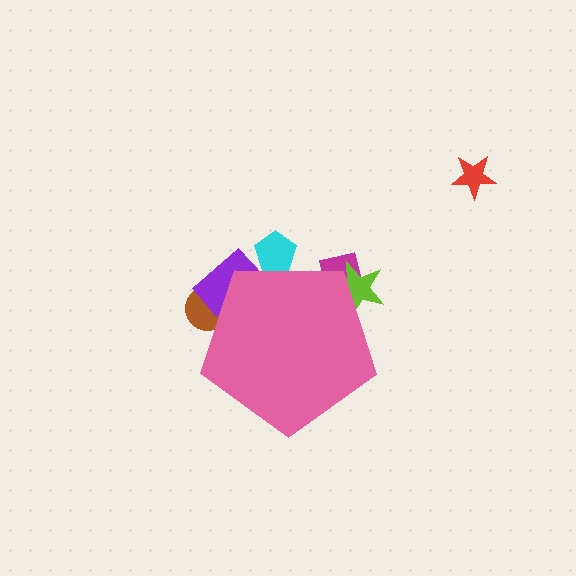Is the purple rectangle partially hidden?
Yes, the purple rectangle is partially hidden behind the pink pentagon.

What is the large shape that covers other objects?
A pink pentagon.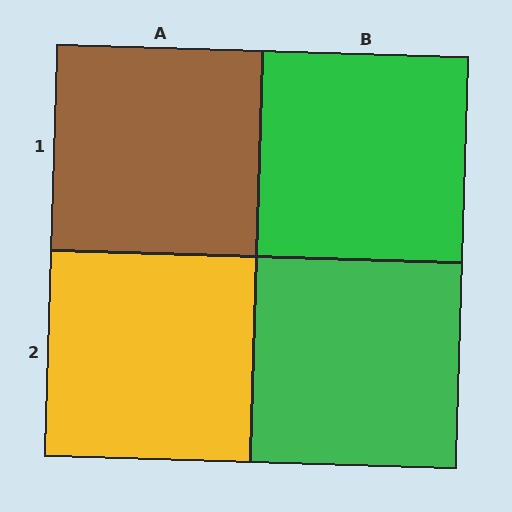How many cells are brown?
1 cell is brown.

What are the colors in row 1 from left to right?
Brown, green.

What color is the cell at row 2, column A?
Yellow.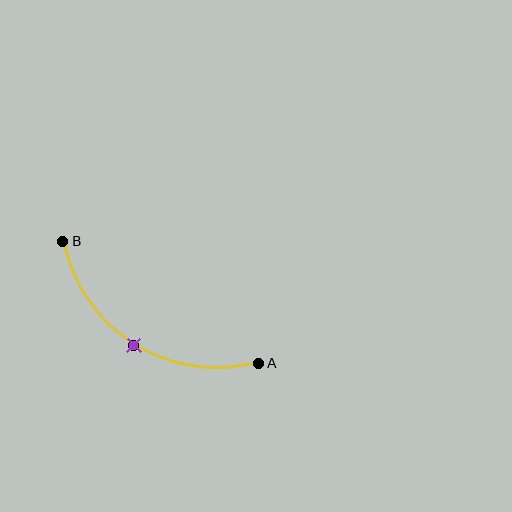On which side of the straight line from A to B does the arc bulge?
The arc bulges below the straight line connecting A and B.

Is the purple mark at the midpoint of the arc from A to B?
Yes. The purple mark lies on the arc at equal arc-length from both A and B — it is the arc midpoint.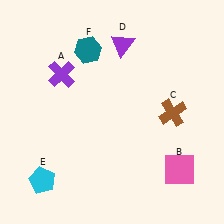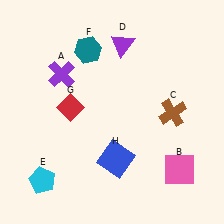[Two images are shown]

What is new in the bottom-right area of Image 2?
A blue square (H) was added in the bottom-right area of Image 2.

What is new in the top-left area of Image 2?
A red diamond (G) was added in the top-left area of Image 2.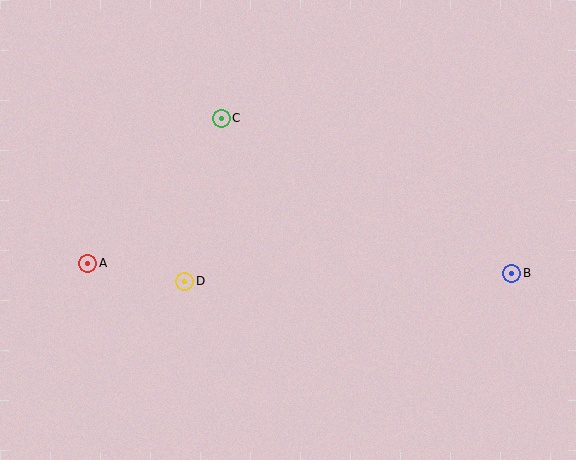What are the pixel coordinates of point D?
Point D is at (185, 281).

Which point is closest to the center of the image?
Point D at (185, 281) is closest to the center.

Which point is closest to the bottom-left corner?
Point A is closest to the bottom-left corner.